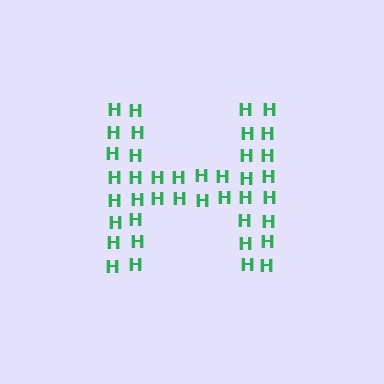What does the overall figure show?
The overall figure shows the letter H.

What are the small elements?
The small elements are letter H's.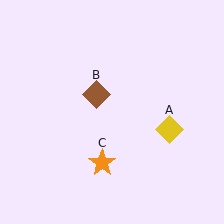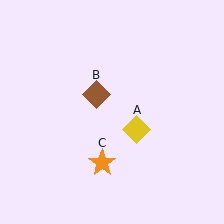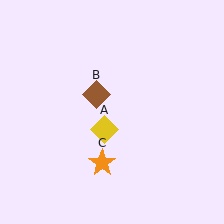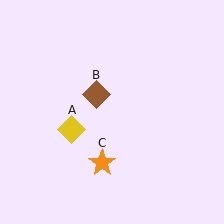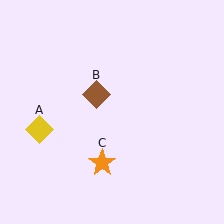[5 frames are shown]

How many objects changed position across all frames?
1 object changed position: yellow diamond (object A).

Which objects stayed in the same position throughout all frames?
Brown diamond (object B) and orange star (object C) remained stationary.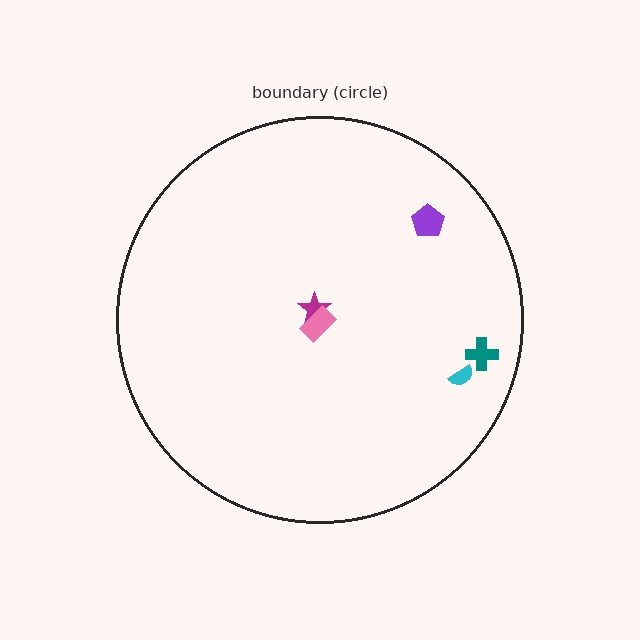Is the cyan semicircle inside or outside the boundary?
Inside.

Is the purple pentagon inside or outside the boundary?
Inside.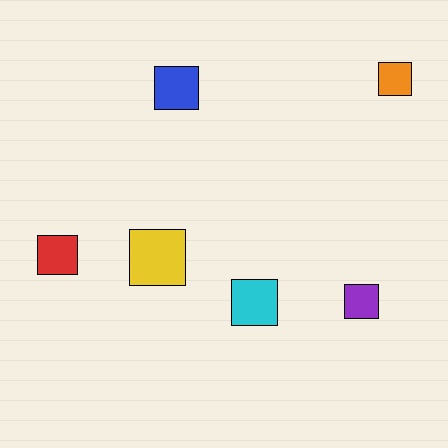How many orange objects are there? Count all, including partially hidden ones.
There is 1 orange object.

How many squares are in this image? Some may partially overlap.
There are 6 squares.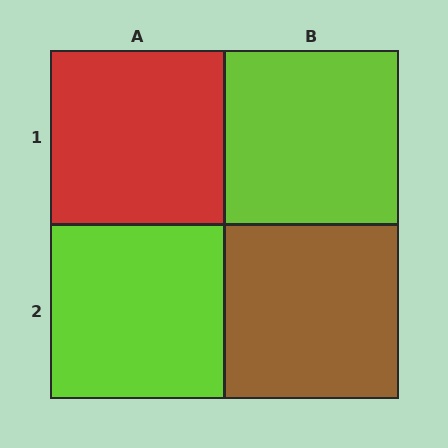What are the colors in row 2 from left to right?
Lime, brown.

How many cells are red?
1 cell is red.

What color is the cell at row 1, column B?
Lime.